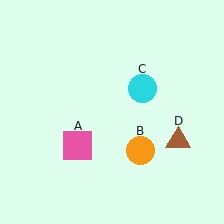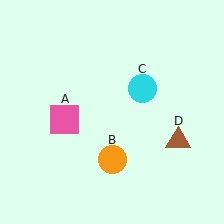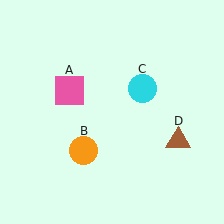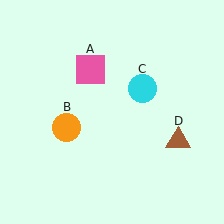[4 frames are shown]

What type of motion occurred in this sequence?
The pink square (object A), orange circle (object B) rotated clockwise around the center of the scene.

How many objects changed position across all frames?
2 objects changed position: pink square (object A), orange circle (object B).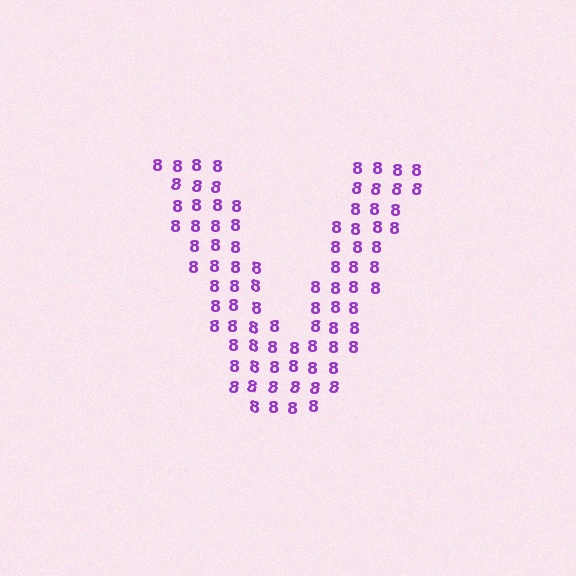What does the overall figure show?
The overall figure shows the letter V.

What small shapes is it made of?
It is made of small digit 8's.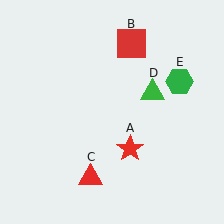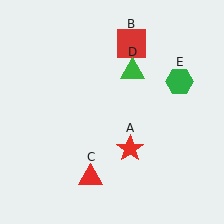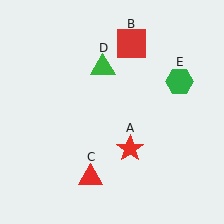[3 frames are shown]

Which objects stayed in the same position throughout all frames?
Red star (object A) and red square (object B) and red triangle (object C) and green hexagon (object E) remained stationary.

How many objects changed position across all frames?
1 object changed position: green triangle (object D).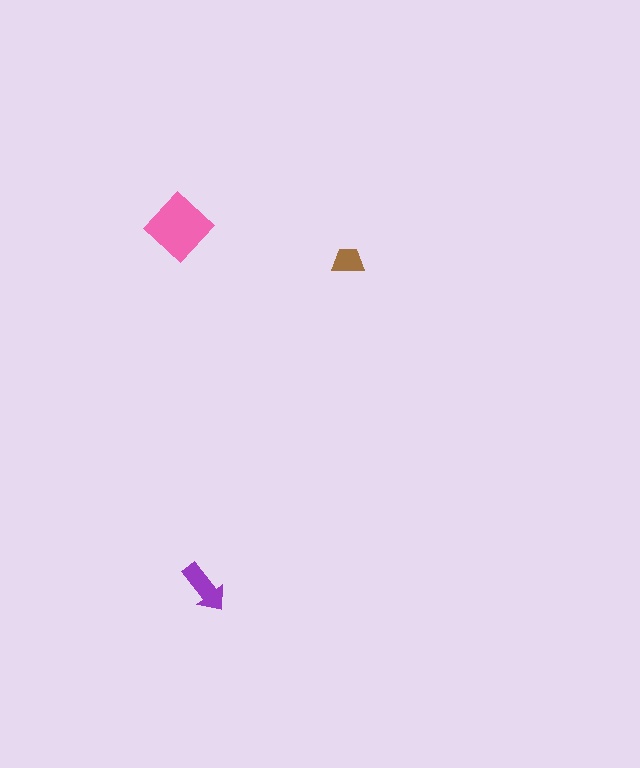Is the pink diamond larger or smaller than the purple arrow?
Larger.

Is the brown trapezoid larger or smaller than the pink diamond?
Smaller.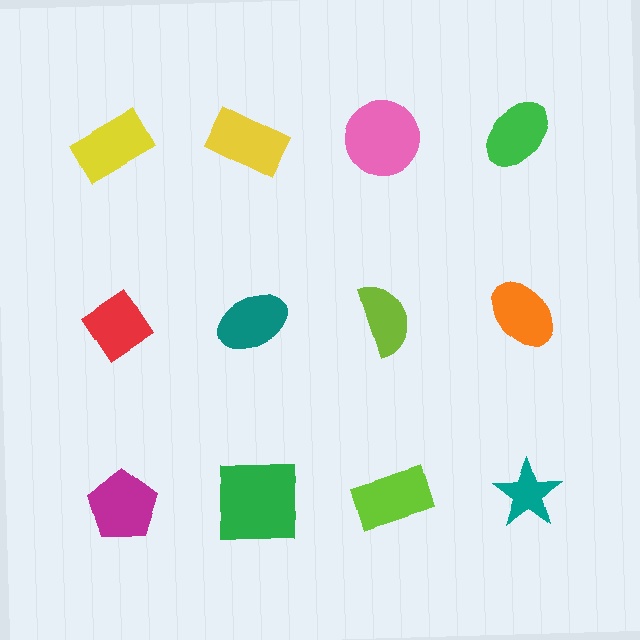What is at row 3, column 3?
A lime rectangle.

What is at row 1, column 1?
A yellow rectangle.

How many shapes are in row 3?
4 shapes.